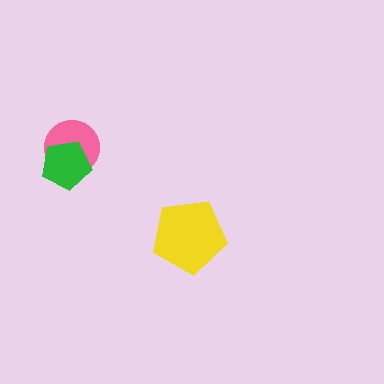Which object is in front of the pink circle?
The green pentagon is in front of the pink circle.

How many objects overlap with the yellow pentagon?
0 objects overlap with the yellow pentagon.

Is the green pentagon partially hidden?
No, no other shape covers it.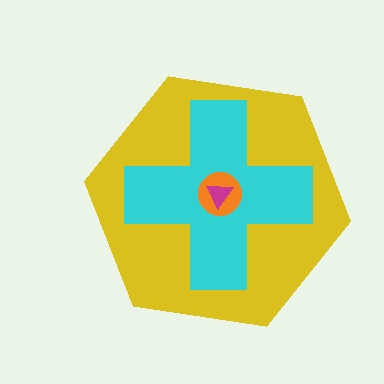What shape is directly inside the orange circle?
The magenta triangle.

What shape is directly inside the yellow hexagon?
The cyan cross.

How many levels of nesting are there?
4.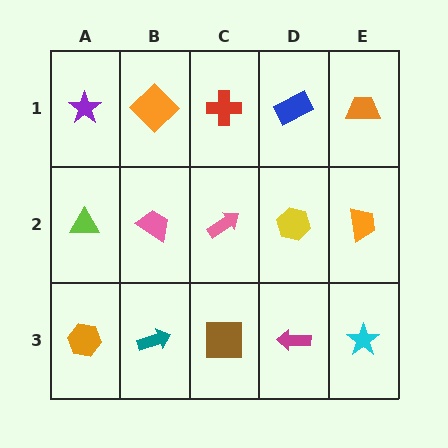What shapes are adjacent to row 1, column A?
A lime triangle (row 2, column A), an orange diamond (row 1, column B).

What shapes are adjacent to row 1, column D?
A yellow hexagon (row 2, column D), a red cross (row 1, column C), an orange trapezoid (row 1, column E).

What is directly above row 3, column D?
A yellow hexagon.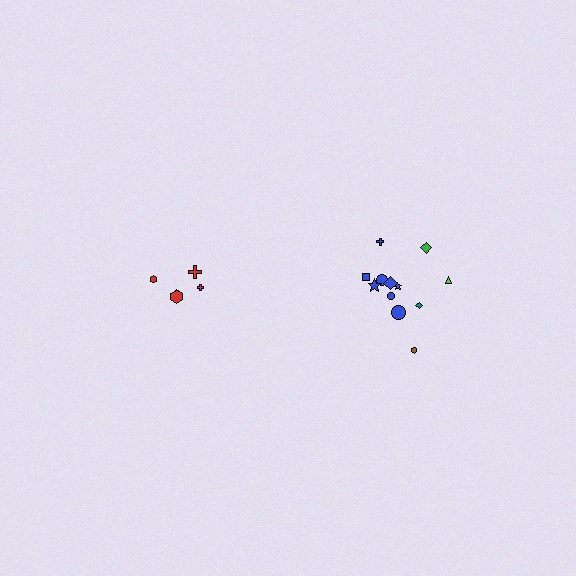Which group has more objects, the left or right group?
The right group.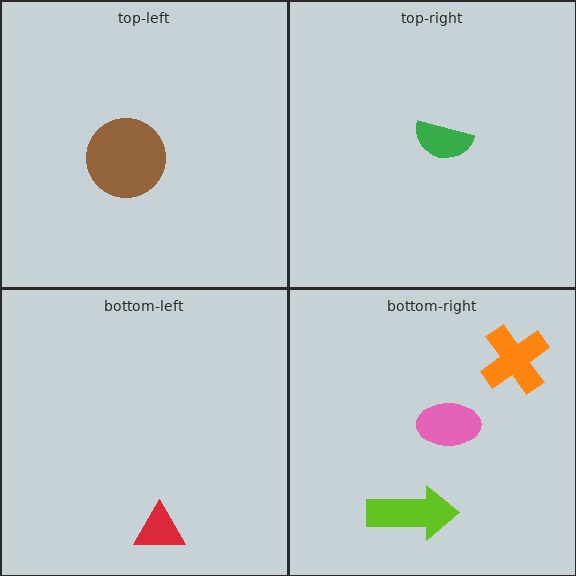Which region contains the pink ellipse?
The bottom-right region.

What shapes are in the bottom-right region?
The orange cross, the pink ellipse, the lime arrow.